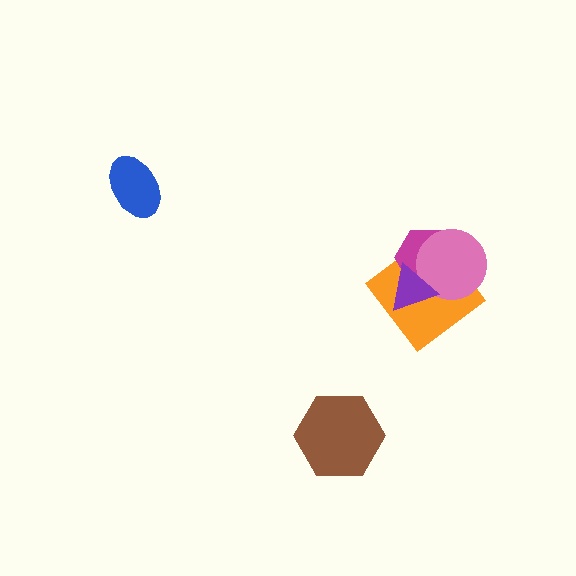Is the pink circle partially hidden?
Yes, it is partially covered by another shape.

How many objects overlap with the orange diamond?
3 objects overlap with the orange diamond.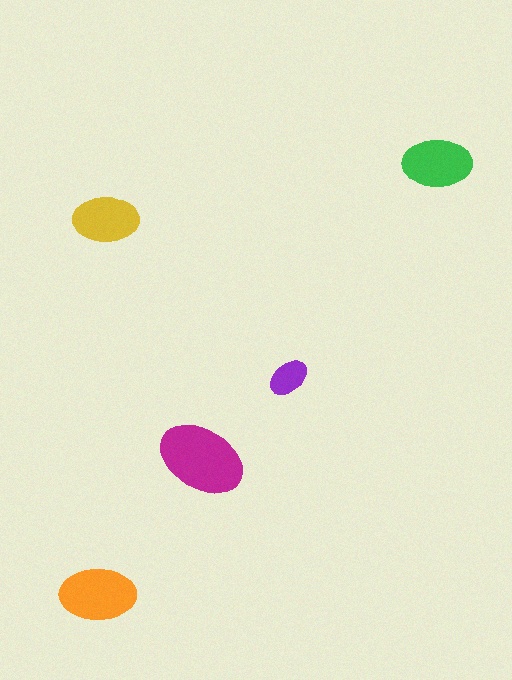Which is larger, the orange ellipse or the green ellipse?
The orange one.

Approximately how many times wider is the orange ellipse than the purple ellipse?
About 2 times wider.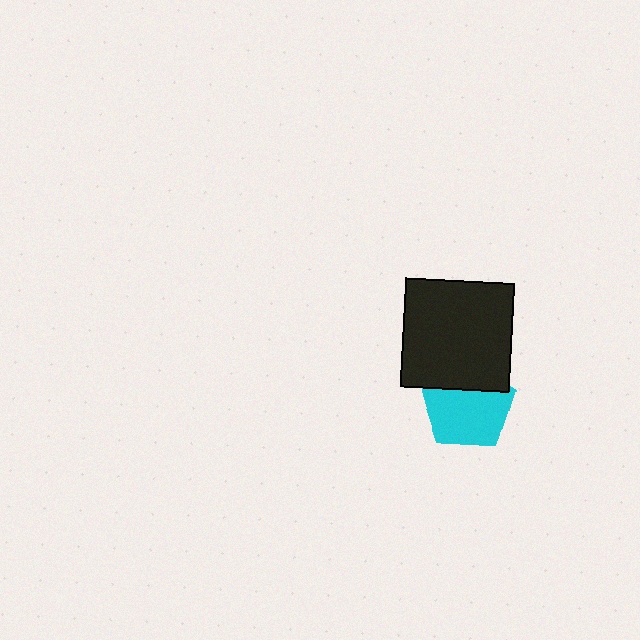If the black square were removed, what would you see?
You would see the complete cyan pentagon.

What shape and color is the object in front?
The object in front is a black square.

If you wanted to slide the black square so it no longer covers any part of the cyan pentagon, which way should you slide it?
Slide it up — that is the most direct way to separate the two shapes.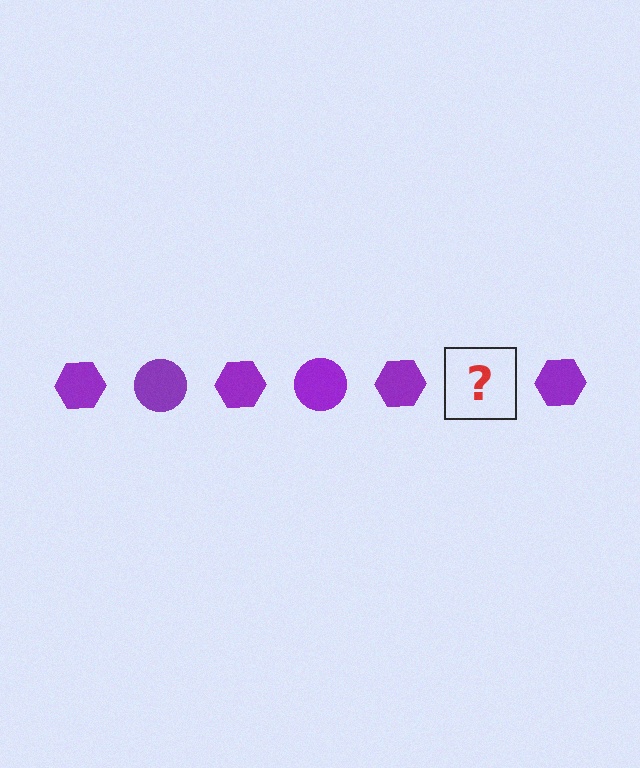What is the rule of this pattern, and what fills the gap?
The rule is that the pattern cycles through hexagon, circle shapes in purple. The gap should be filled with a purple circle.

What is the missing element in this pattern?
The missing element is a purple circle.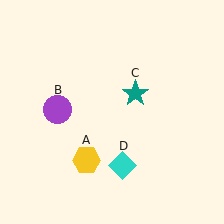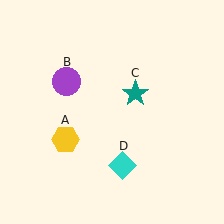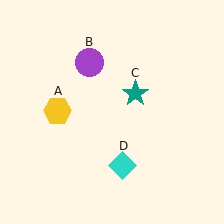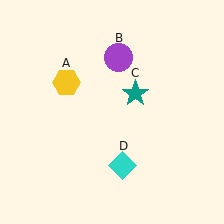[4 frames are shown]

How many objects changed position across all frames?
2 objects changed position: yellow hexagon (object A), purple circle (object B).